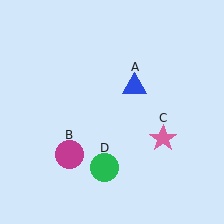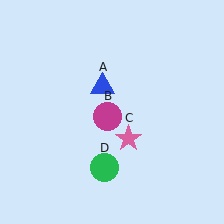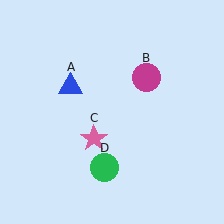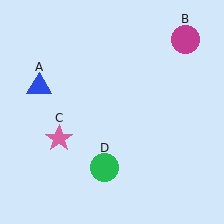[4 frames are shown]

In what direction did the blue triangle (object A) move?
The blue triangle (object A) moved left.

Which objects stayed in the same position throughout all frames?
Green circle (object D) remained stationary.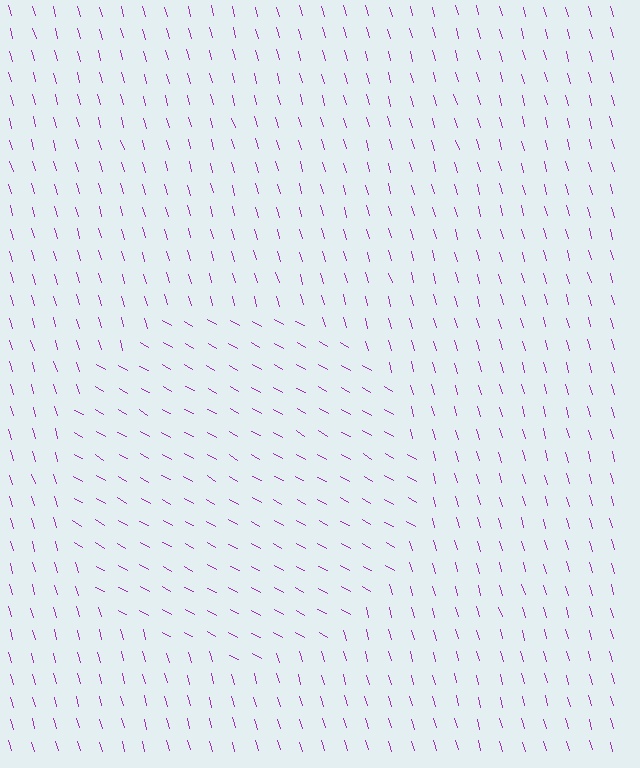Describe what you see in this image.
The image is filled with small purple line segments. A circle region in the image has lines oriented differently from the surrounding lines, creating a visible texture boundary.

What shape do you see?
I see a circle.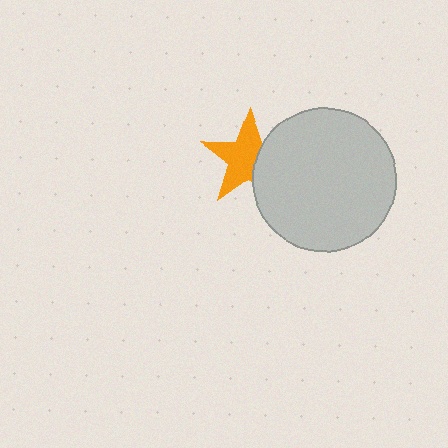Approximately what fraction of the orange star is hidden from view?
Roughly 35% of the orange star is hidden behind the light gray circle.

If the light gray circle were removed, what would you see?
You would see the complete orange star.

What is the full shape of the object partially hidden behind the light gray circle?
The partially hidden object is an orange star.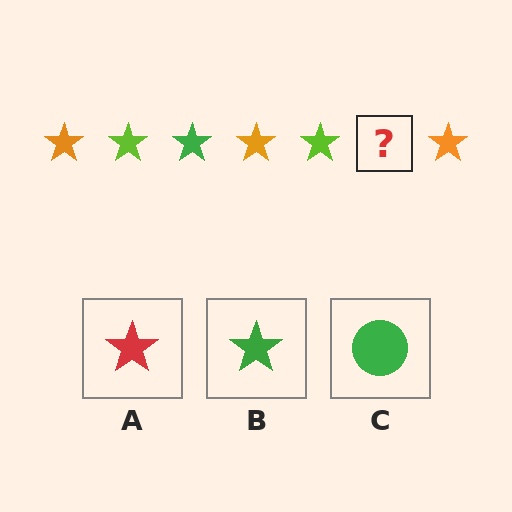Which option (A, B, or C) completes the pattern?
B.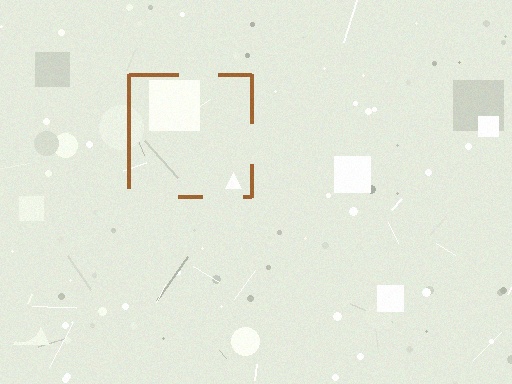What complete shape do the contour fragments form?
The contour fragments form a square.